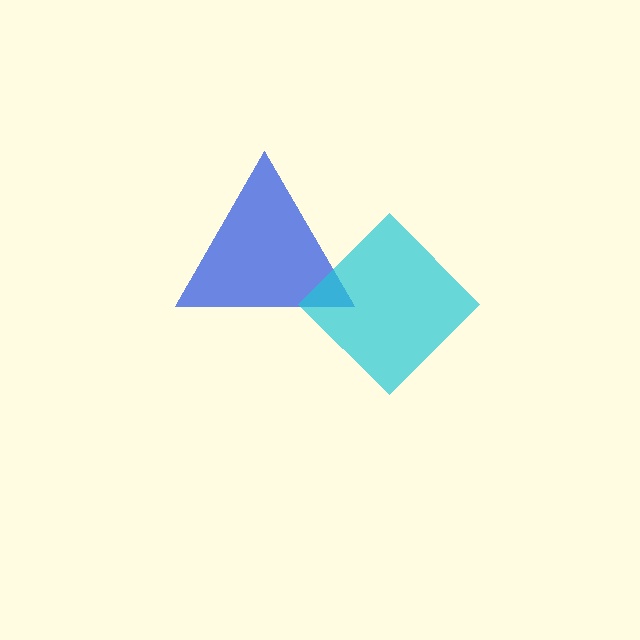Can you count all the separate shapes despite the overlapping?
Yes, there are 2 separate shapes.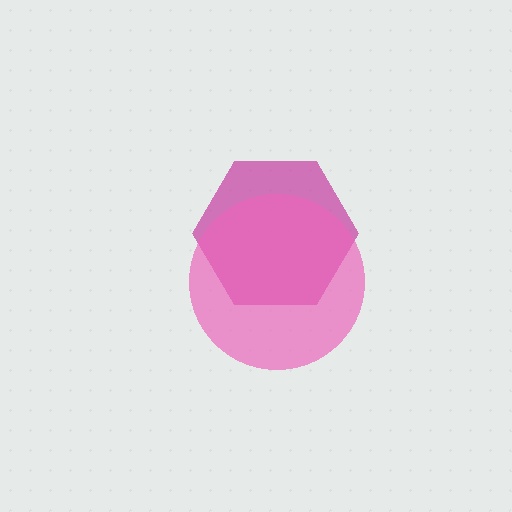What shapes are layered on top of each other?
The layered shapes are: a magenta hexagon, a pink circle.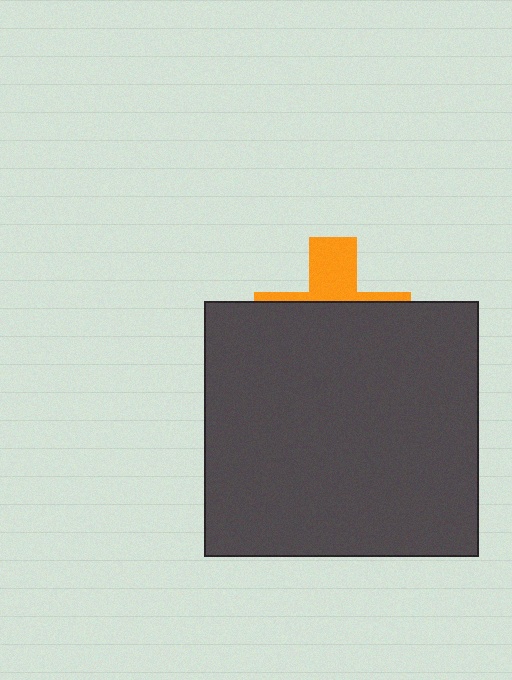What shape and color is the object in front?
The object in front is a dark gray rectangle.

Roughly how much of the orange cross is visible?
A small part of it is visible (roughly 33%).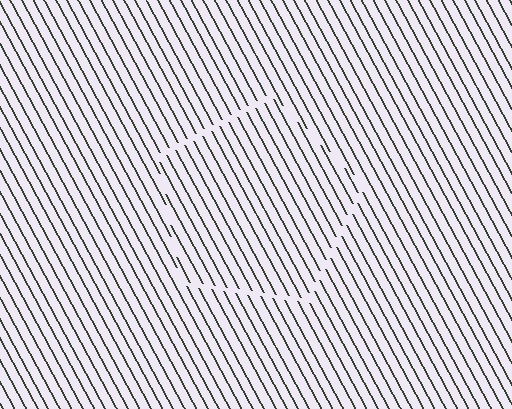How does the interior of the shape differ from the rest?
The interior of the shape contains the same grating, shifted by half a period — the contour is defined by the phase discontinuity where line-ends from the inner and outer gratings abut.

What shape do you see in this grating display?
An illusory pentagon. The interior of the shape contains the same grating, shifted by half a period — the contour is defined by the phase discontinuity where line-ends from the inner and outer gratings abut.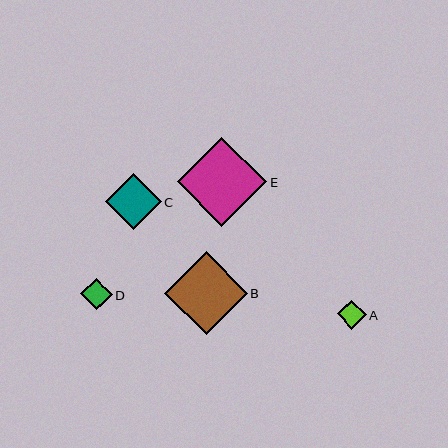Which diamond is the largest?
Diamond E is the largest with a size of approximately 89 pixels.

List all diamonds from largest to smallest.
From largest to smallest: E, B, C, D, A.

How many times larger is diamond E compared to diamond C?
Diamond E is approximately 1.6 times the size of diamond C.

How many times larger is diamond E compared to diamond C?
Diamond E is approximately 1.6 times the size of diamond C.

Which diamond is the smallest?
Diamond A is the smallest with a size of approximately 28 pixels.